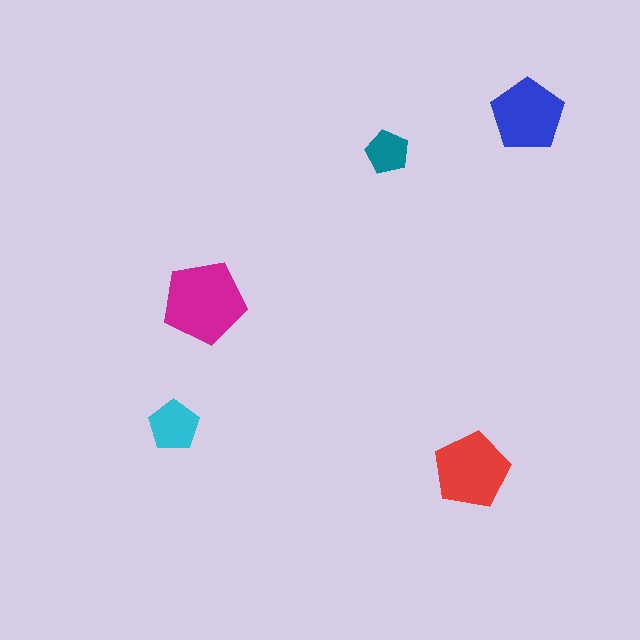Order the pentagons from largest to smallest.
the magenta one, the red one, the blue one, the cyan one, the teal one.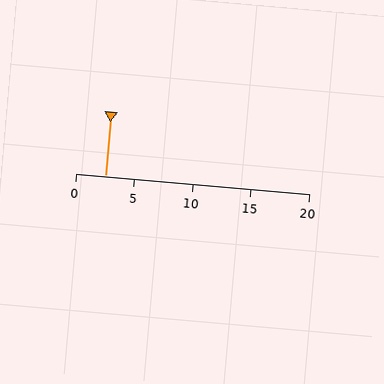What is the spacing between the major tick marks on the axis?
The major ticks are spaced 5 apart.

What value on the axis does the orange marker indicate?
The marker indicates approximately 2.5.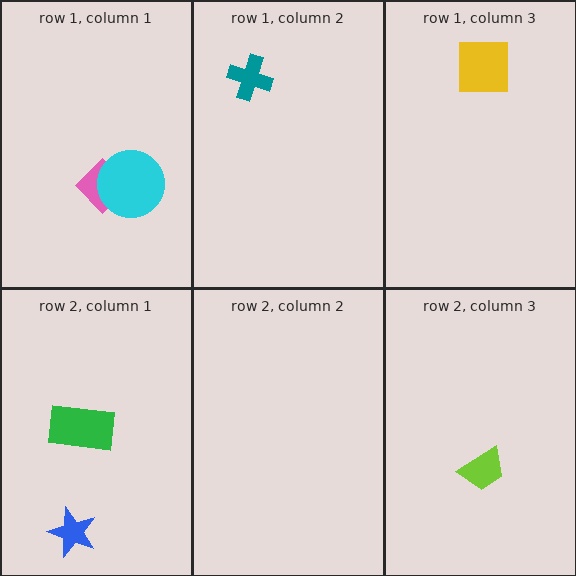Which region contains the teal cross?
The row 1, column 2 region.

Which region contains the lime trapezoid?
The row 2, column 3 region.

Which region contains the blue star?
The row 2, column 1 region.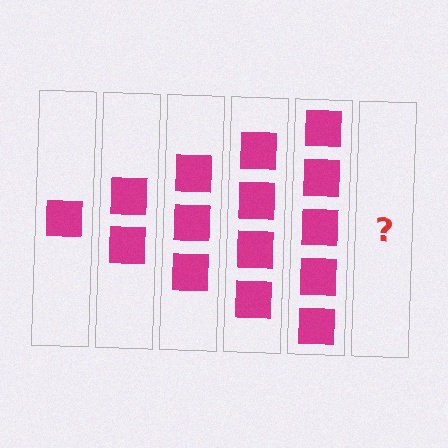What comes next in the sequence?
The next element should be 6 squares.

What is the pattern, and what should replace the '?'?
The pattern is that each step adds one more square. The '?' should be 6 squares.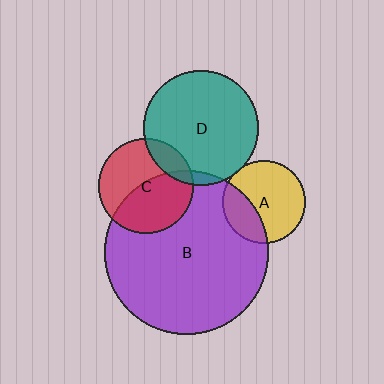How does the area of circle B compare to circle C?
Approximately 3.0 times.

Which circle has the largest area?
Circle B (purple).